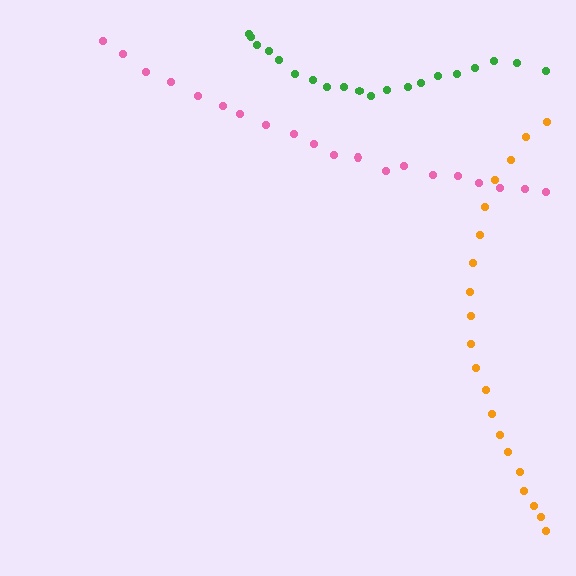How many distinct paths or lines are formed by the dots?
There are 3 distinct paths.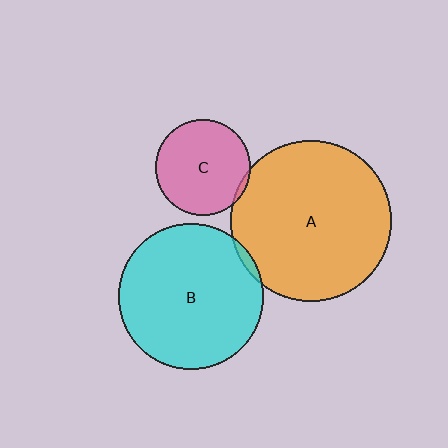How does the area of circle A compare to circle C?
Approximately 2.9 times.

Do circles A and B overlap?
Yes.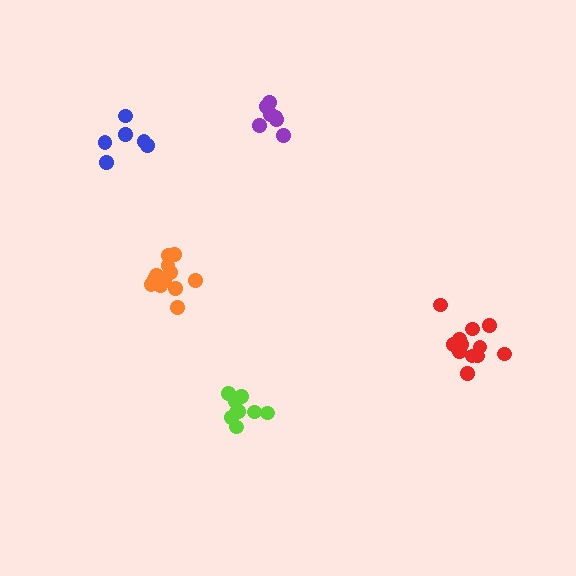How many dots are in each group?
Group 1: 12 dots, Group 2: 7 dots, Group 3: 9 dots, Group 4: 12 dots, Group 5: 6 dots (46 total).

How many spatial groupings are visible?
There are 5 spatial groupings.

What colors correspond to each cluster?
The clusters are colored: orange, purple, lime, red, blue.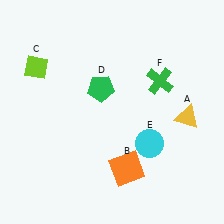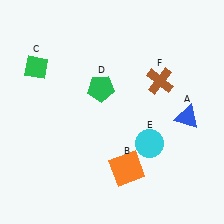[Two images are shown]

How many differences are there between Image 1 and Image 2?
There are 3 differences between the two images.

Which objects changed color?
A changed from yellow to blue. C changed from lime to green. F changed from green to brown.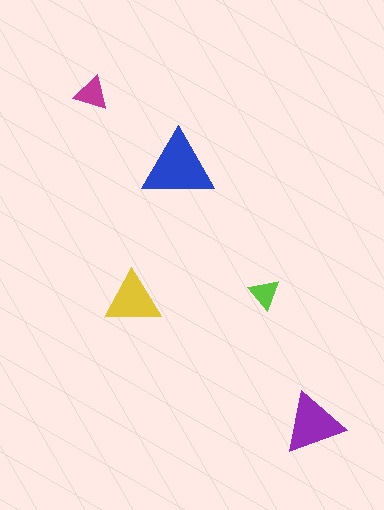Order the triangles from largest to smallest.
the blue one, the purple one, the yellow one, the magenta one, the lime one.